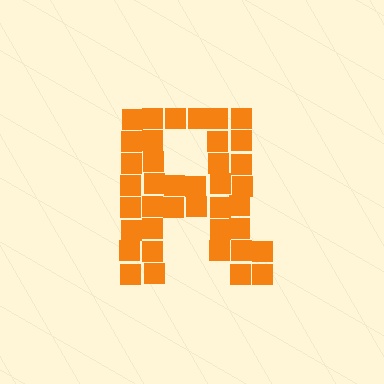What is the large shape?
The large shape is the letter R.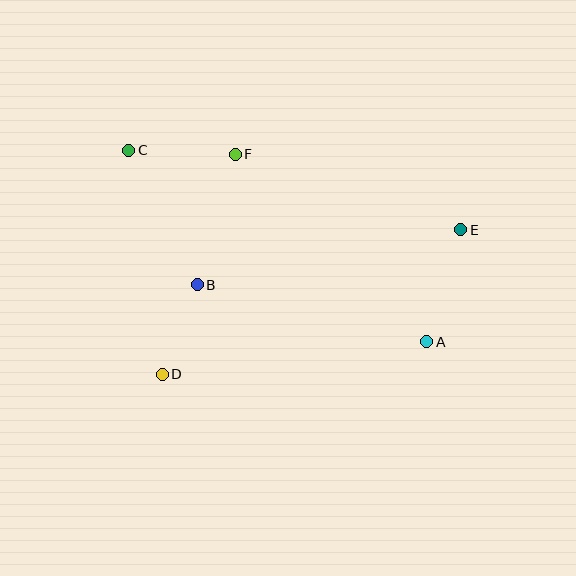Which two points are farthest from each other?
Points A and C are farthest from each other.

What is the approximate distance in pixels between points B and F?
The distance between B and F is approximately 136 pixels.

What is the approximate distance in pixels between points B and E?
The distance between B and E is approximately 269 pixels.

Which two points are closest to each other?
Points B and D are closest to each other.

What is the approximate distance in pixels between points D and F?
The distance between D and F is approximately 232 pixels.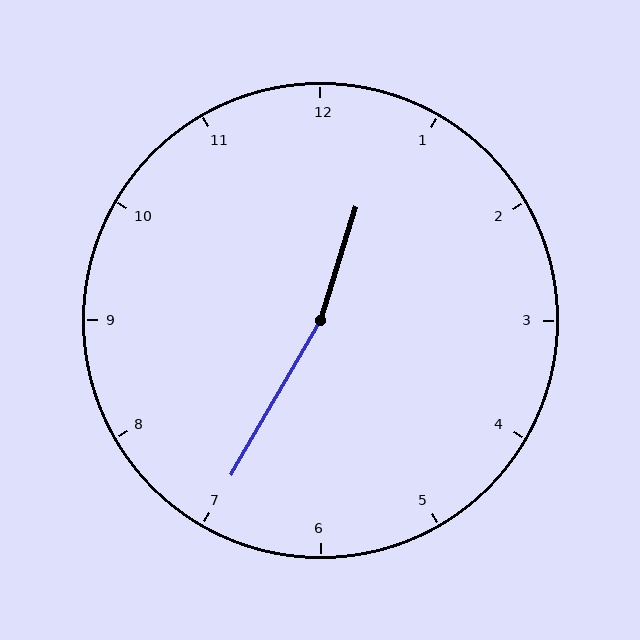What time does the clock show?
12:35.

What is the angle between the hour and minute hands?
Approximately 168 degrees.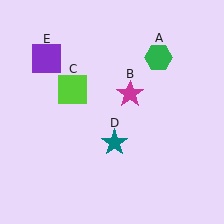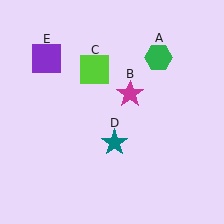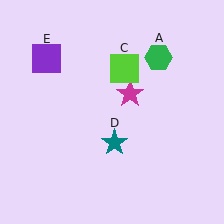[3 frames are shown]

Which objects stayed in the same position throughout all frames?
Green hexagon (object A) and magenta star (object B) and teal star (object D) and purple square (object E) remained stationary.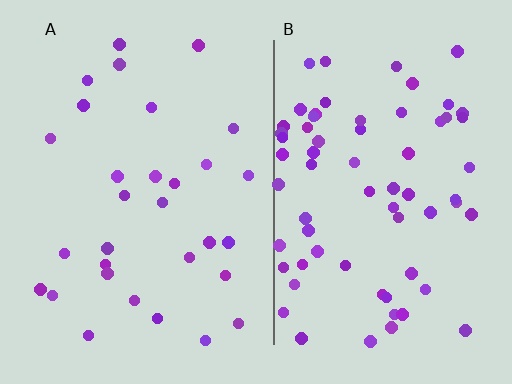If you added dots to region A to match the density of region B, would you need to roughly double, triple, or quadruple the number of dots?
Approximately double.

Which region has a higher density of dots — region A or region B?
B (the right).